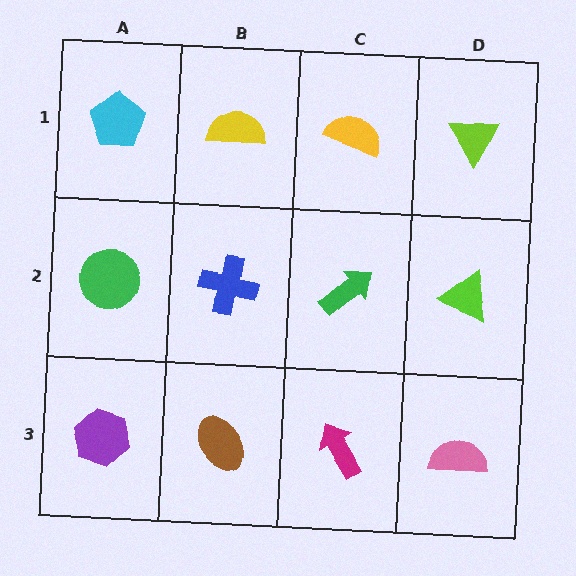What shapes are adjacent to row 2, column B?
A yellow semicircle (row 1, column B), a brown ellipse (row 3, column B), a green circle (row 2, column A), a green arrow (row 2, column C).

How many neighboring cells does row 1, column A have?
2.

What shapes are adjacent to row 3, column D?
A lime triangle (row 2, column D), a magenta arrow (row 3, column C).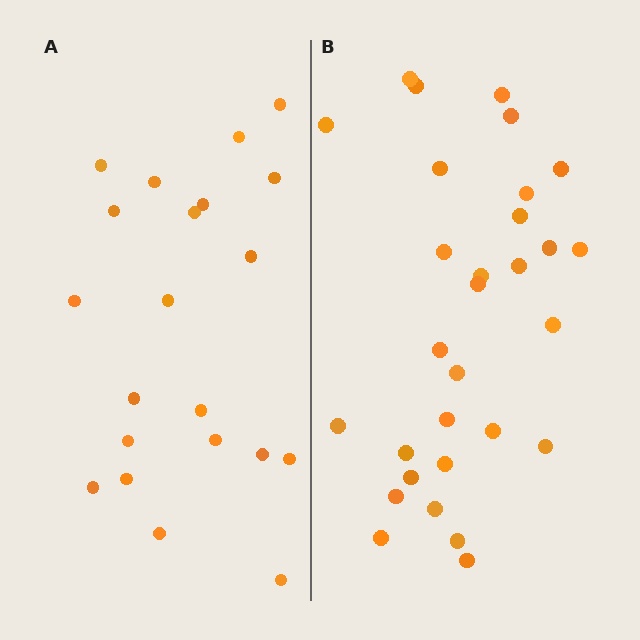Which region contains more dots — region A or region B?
Region B (the right region) has more dots.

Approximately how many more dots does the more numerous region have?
Region B has roughly 8 or so more dots than region A.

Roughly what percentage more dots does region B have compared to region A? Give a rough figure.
About 45% more.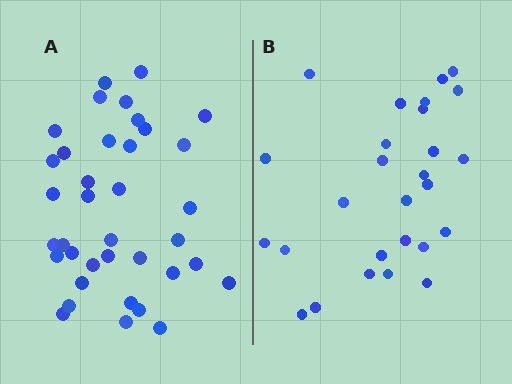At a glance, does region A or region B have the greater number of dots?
Region A (the left region) has more dots.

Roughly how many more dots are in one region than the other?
Region A has roughly 10 or so more dots than region B.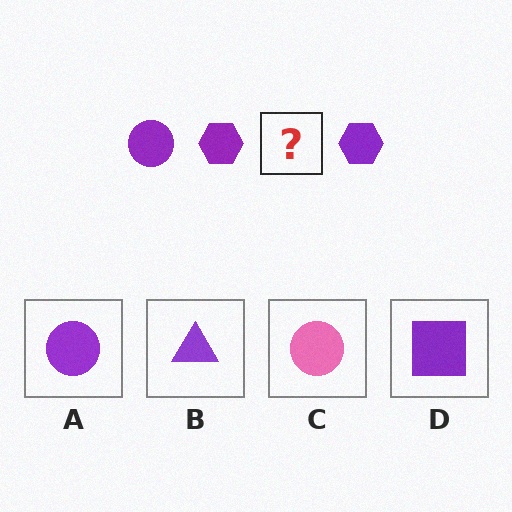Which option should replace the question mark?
Option A.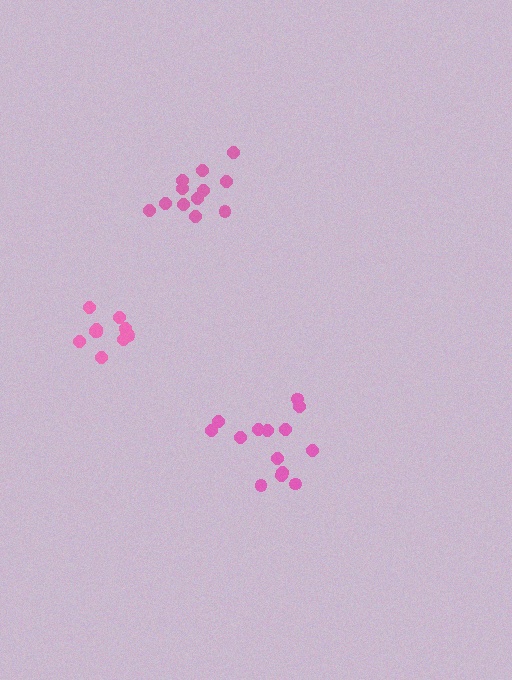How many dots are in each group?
Group 1: 12 dots, Group 2: 14 dots, Group 3: 11 dots (37 total).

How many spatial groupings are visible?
There are 3 spatial groupings.